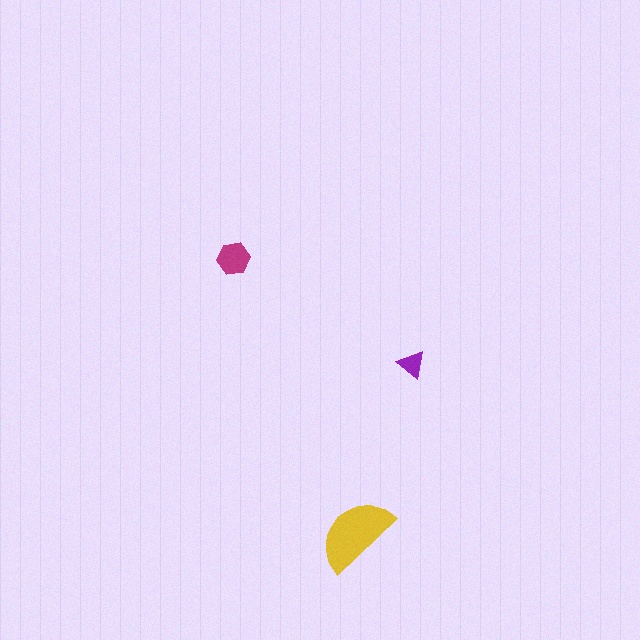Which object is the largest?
The yellow semicircle.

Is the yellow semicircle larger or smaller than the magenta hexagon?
Larger.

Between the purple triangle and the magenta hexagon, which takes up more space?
The magenta hexagon.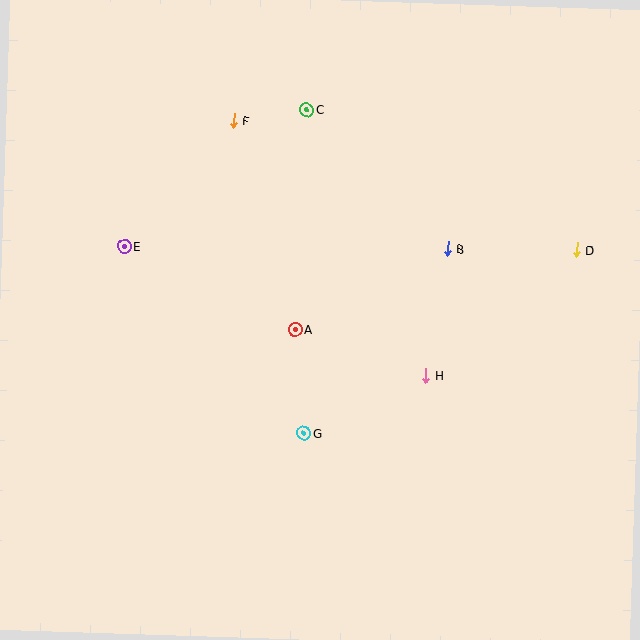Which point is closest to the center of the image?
Point A at (295, 329) is closest to the center.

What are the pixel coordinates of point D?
Point D is at (577, 250).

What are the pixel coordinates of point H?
Point H is at (426, 375).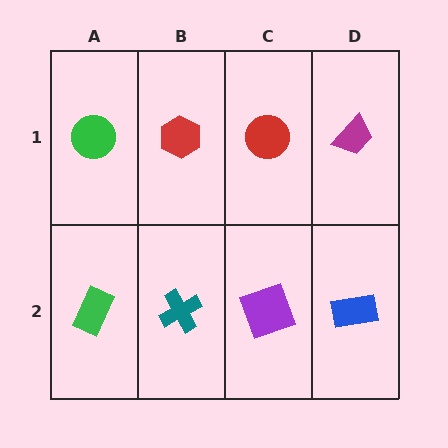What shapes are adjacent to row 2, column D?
A magenta trapezoid (row 1, column D), a purple square (row 2, column C).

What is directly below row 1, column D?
A blue rectangle.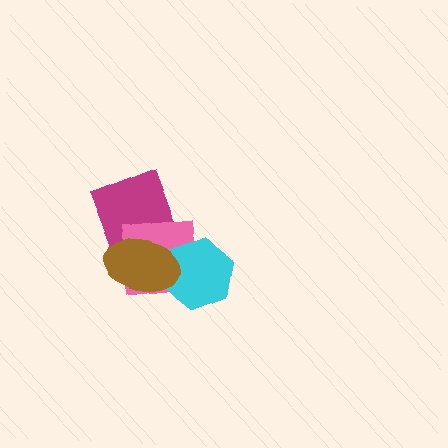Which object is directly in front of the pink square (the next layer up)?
The cyan hexagon is directly in front of the pink square.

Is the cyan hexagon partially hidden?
Yes, it is partially covered by another shape.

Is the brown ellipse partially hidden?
No, no other shape covers it.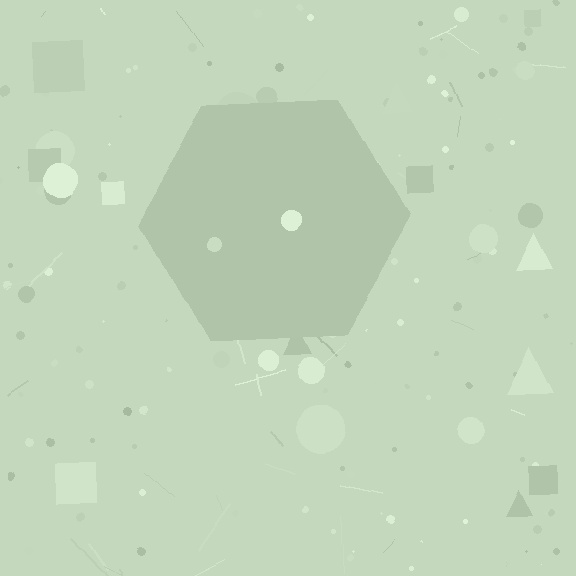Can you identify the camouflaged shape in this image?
The camouflaged shape is a hexagon.